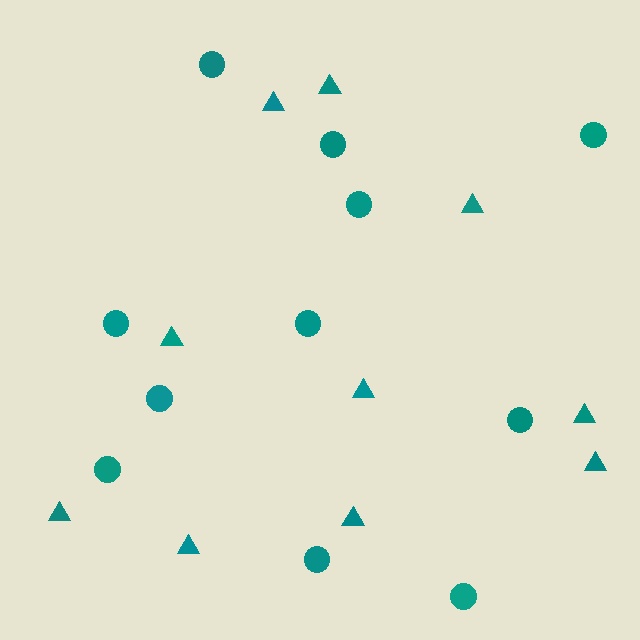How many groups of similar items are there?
There are 2 groups: one group of circles (11) and one group of triangles (10).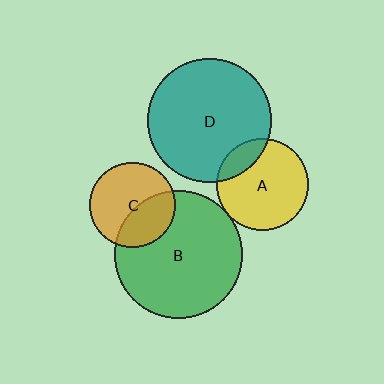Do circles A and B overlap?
Yes.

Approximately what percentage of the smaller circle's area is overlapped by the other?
Approximately 5%.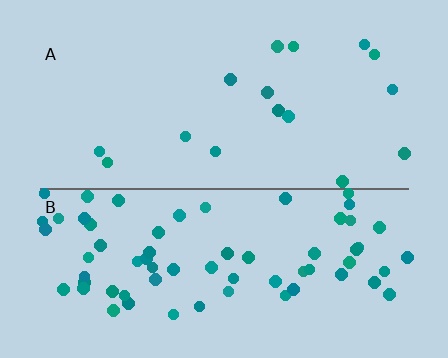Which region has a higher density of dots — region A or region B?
B (the bottom).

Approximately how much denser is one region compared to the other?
Approximately 4.1× — region B over region A.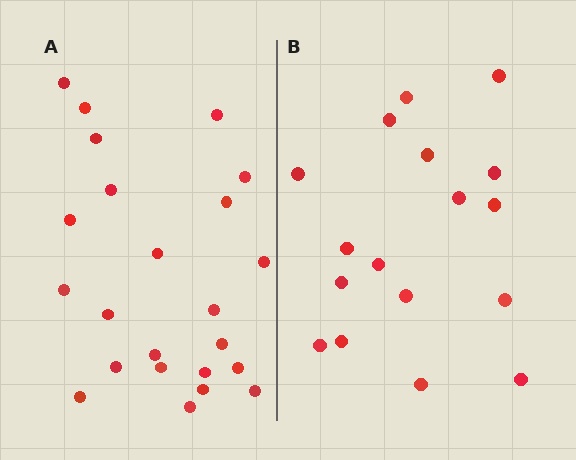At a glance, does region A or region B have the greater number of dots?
Region A (the left region) has more dots.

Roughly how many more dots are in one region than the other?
Region A has about 6 more dots than region B.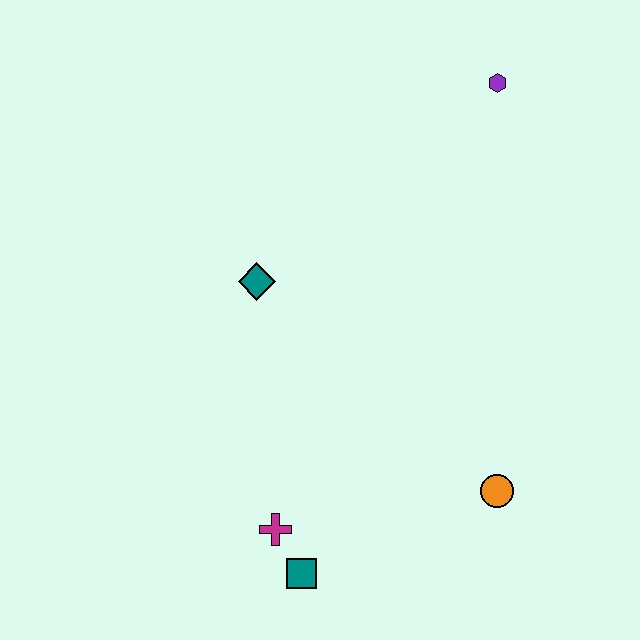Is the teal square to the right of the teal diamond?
Yes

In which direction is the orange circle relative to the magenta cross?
The orange circle is to the right of the magenta cross.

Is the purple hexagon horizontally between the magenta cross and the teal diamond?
No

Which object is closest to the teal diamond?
The magenta cross is closest to the teal diamond.